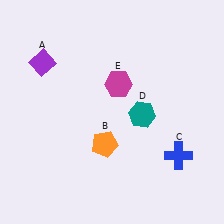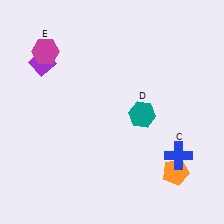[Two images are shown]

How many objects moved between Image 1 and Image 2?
2 objects moved between the two images.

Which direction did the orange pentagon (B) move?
The orange pentagon (B) moved right.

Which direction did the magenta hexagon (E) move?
The magenta hexagon (E) moved left.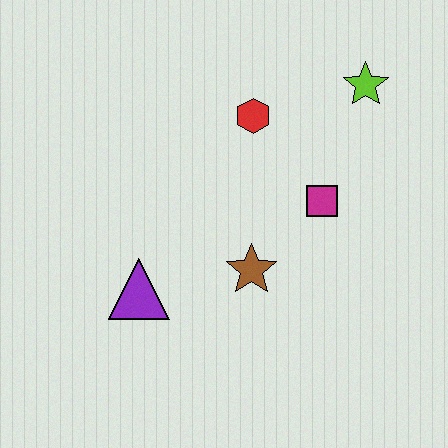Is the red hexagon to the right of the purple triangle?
Yes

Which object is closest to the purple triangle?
The brown star is closest to the purple triangle.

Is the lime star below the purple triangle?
No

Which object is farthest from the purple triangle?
The lime star is farthest from the purple triangle.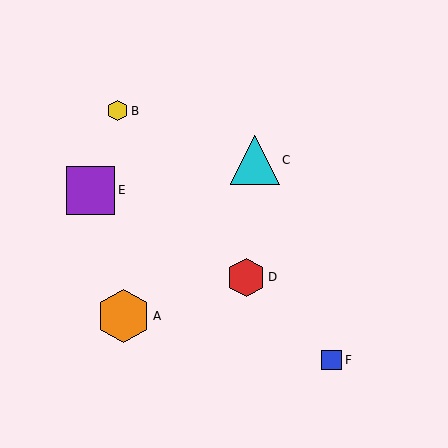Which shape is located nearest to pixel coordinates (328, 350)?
The blue square (labeled F) at (332, 360) is nearest to that location.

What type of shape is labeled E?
Shape E is a purple square.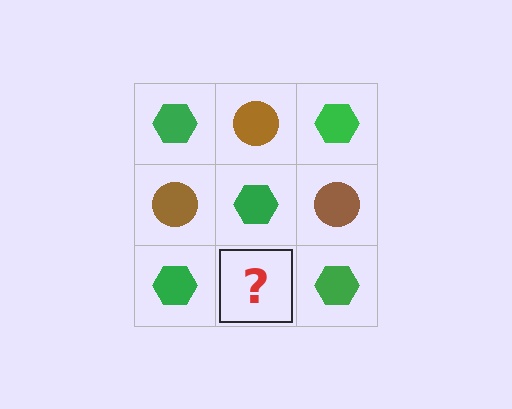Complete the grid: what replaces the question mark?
The question mark should be replaced with a brown circle.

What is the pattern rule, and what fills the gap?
The rule is that it alternates green hexagon and brown circle in a checkerboard pattern. The gap should be filled with a brown circle.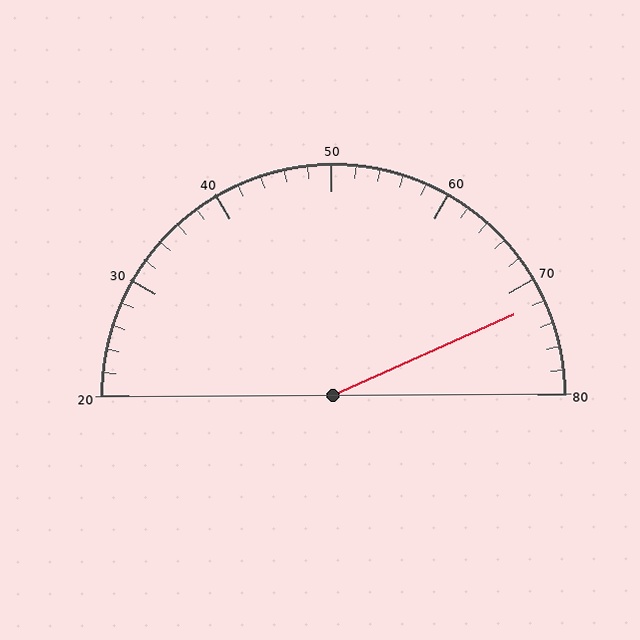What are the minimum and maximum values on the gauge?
The gauge ranges from 20 to 80.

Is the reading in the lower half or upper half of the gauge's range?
The reading is in the upper half of the range (20 to 80).